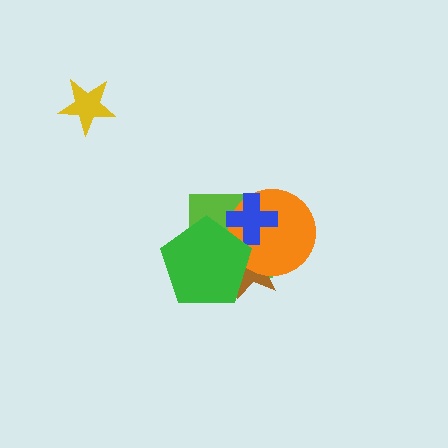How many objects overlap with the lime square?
4 objects overlap with the lime square.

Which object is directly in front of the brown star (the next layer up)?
The orange circle is directly in front of the brown star.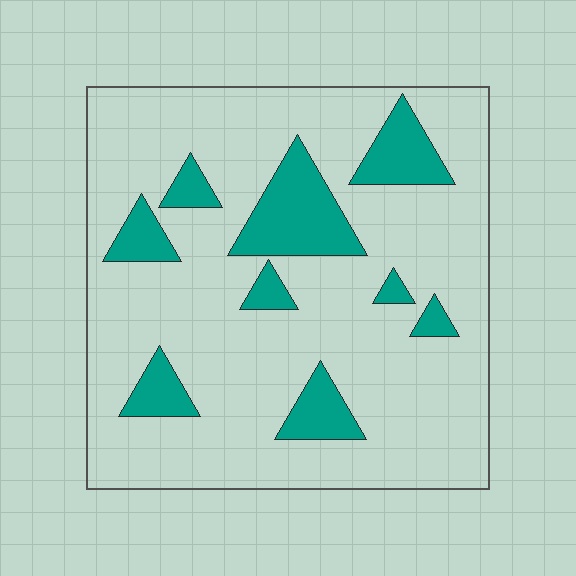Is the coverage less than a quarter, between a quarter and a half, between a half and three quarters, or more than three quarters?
Less than a quarter.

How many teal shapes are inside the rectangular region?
9.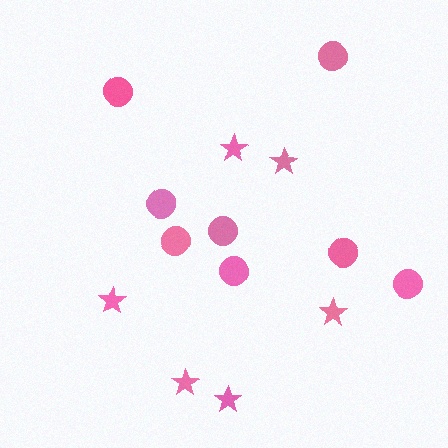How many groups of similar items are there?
There are 2 groups: one group of stars (6) and one group of circles (8).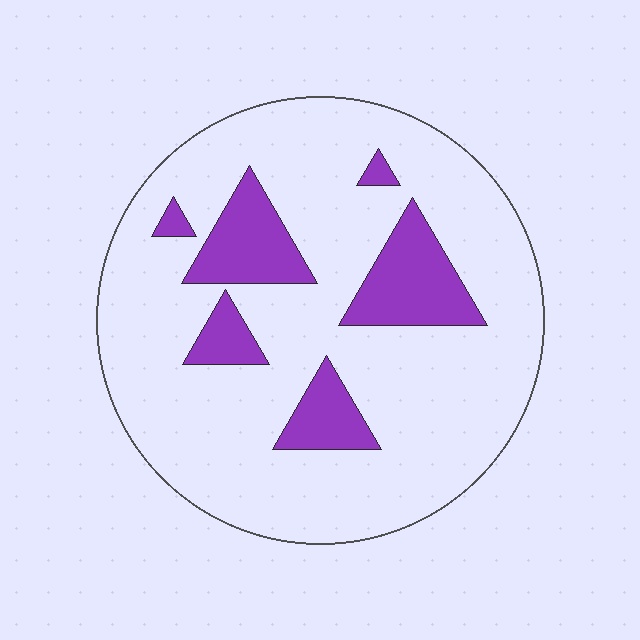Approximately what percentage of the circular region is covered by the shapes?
Approximately 20%.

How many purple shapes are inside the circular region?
6.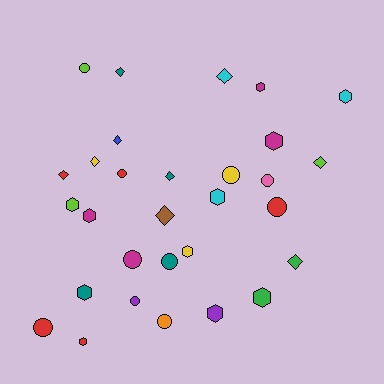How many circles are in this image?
There are 10 circles.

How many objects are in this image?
There are 30 objects.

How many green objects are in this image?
There are 2 green objects.